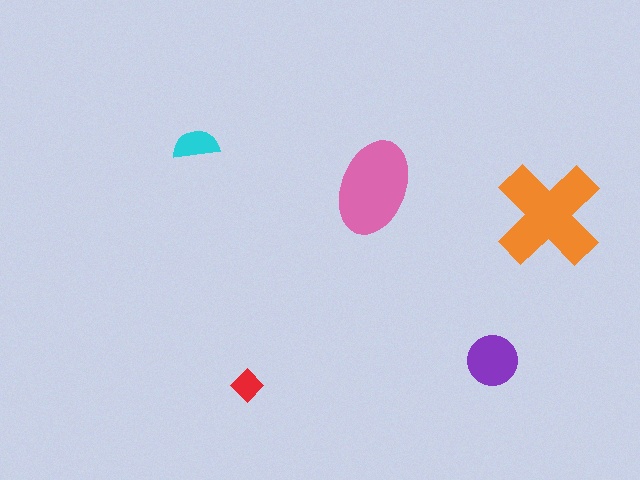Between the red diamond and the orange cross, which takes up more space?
The orange cross.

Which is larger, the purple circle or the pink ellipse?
The pink ellipse.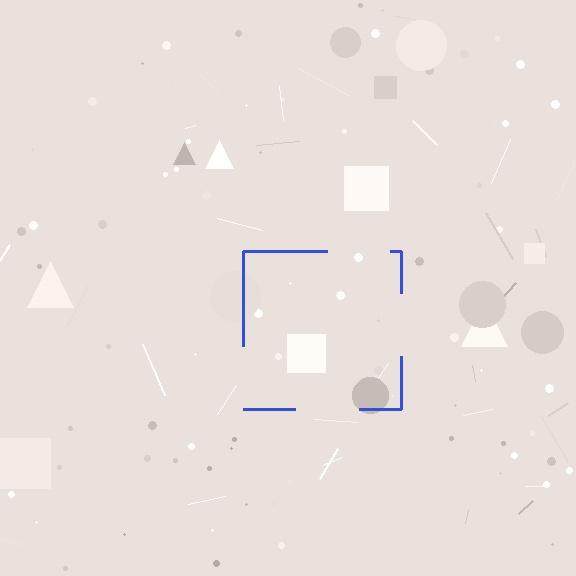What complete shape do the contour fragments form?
The contour fragments form a square.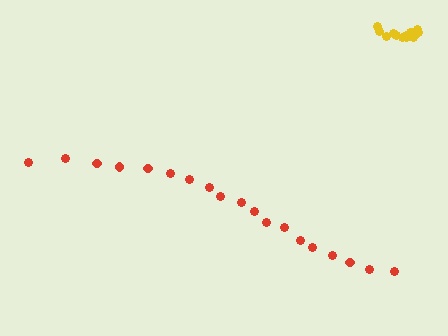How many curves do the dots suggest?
There are 2 distinct paths.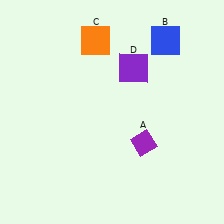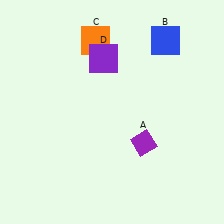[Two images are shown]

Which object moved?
The purple square (D) moved left.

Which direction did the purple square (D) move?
The purple square (D) moved left.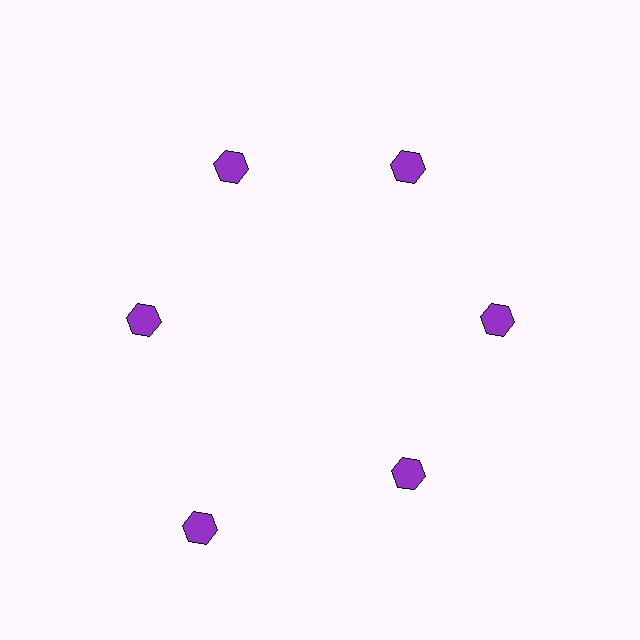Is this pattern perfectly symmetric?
No. The 6 purple hexagons are arranged in a ring, but one element near the 7 o'clock position is pushed outward from the center, breaking the 6-fold rotational symmetry.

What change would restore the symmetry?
The symmetry would be restored by moving it inward, back onto the ring so that all 6 hexagons sit at equal angles and equal distance from the center.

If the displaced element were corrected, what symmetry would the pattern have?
It would have 6-fold rotational symmetry — the pattern would map onto itself every 60 degrees.